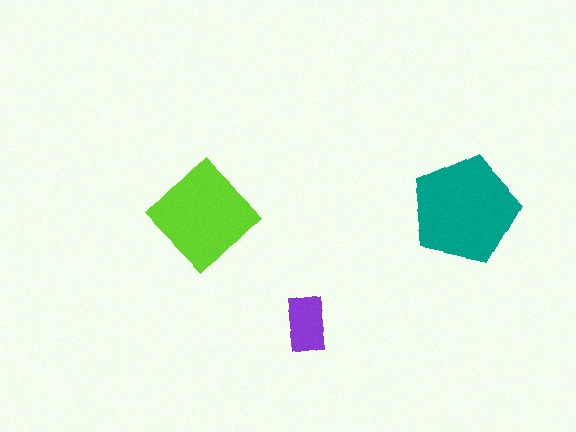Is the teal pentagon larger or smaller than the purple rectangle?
Larger.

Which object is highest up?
The teal pentagon is topmost.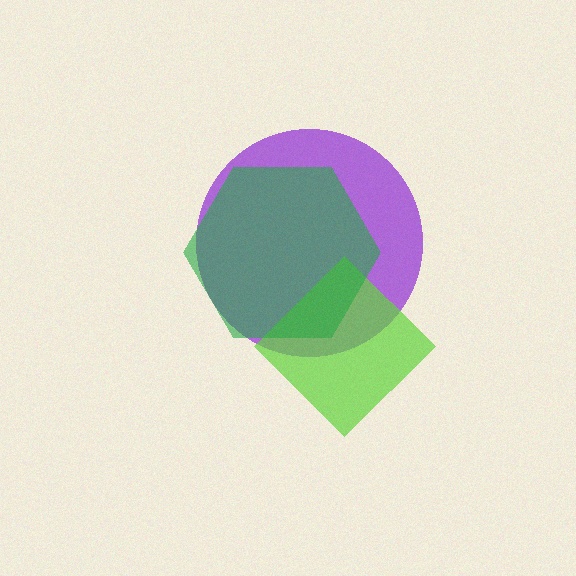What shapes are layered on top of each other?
The layered shapes are: a purple circle, a lime diamond, a green hexagon.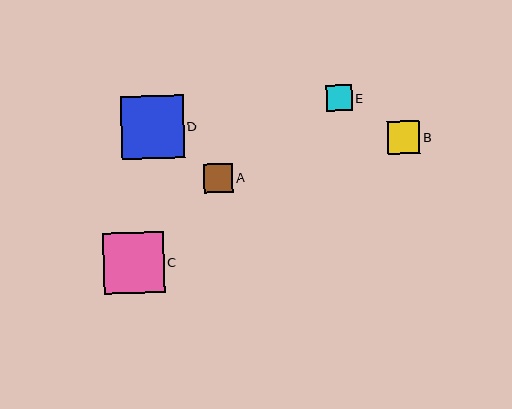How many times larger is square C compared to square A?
Square C is approximately 2.1 times the size of square A.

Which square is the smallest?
Square E is the smallest with a size of approximately 26 pixels.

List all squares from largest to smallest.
From largest to smallest: D, C, B, A, E.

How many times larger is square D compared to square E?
Square D is approximately 2.5 times the size of square E.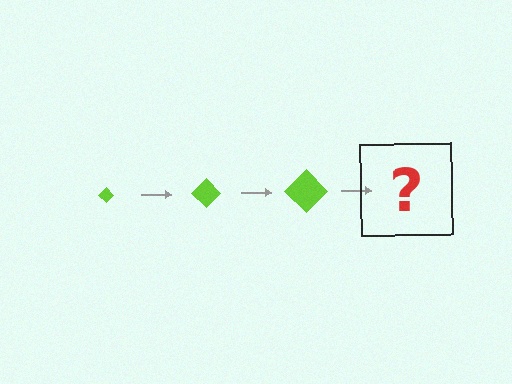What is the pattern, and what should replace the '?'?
The pattern is that the diamond gets progressively larger each step. The '?' should be a lime diamond, larger than the previous one.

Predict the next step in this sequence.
The next step is a lime diamond, larger than the previous one.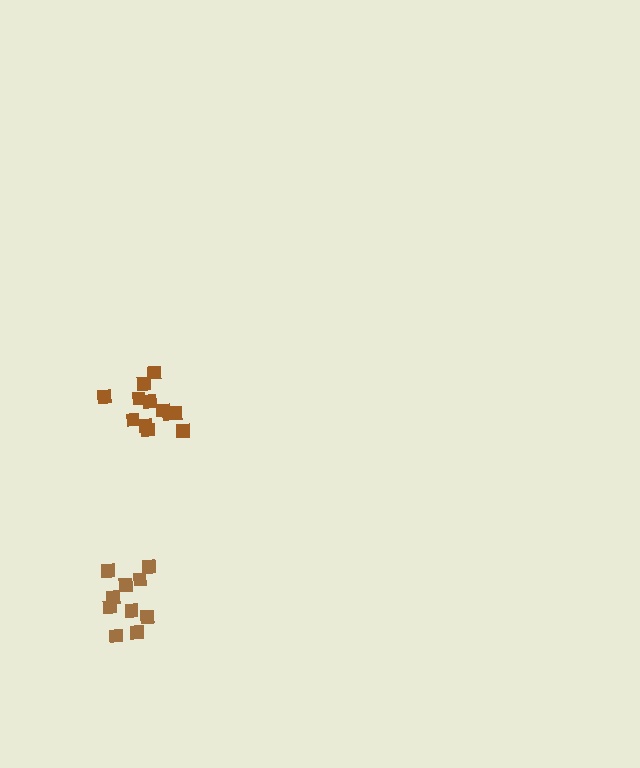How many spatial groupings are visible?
There are 2 spatial groupings.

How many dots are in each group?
Group 1: 13 dots, Group 2: 10 dots (23 total).